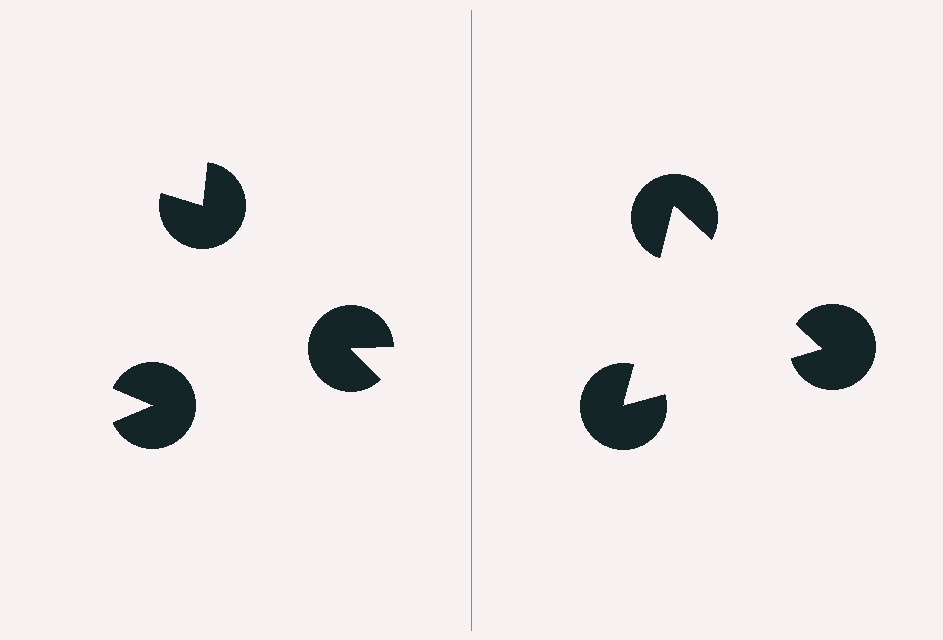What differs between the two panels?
The pac-man discs are positioned identically on both sides; only the wedge orientations differ. On the right they align to a triangle; on the left they are misaligned.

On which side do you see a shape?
An illusory triangle appears on the right side. On the left side the wedge cuts are rotated, so no coherent shape forms.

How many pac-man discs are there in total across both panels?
6 — 3 on each side.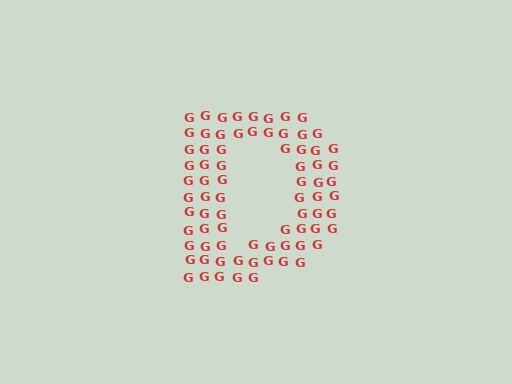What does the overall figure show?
The overall figure shows the letter D.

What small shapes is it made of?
It is made of small letter G's.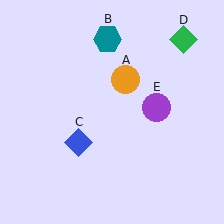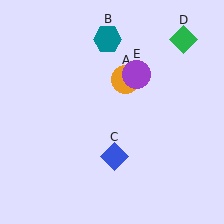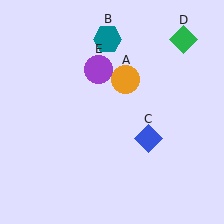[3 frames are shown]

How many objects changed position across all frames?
2 objects changed position: blue diamond (object C), purple circle (object E).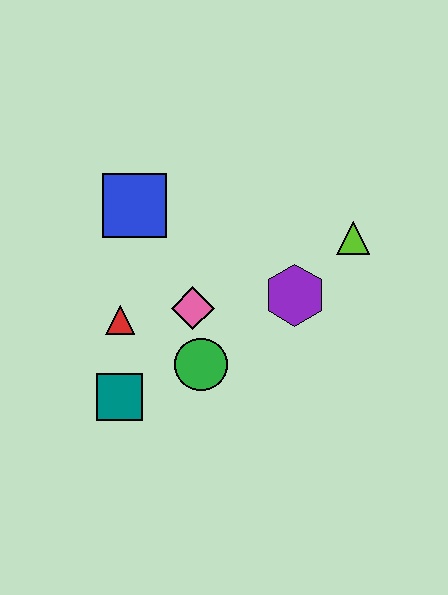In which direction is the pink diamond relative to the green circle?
The pink diamond is above the green circle.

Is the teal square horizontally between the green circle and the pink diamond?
No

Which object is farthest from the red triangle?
The lime triangle is farthest from the red triangle.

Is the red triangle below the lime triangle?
Yes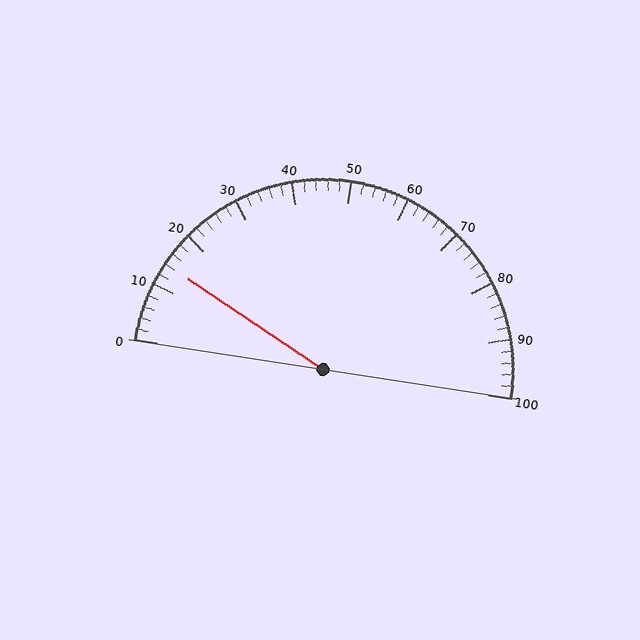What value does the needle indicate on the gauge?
The needle indicates approximately 14.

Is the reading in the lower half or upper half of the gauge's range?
The reading is in the lower half of the range (0 to 100).